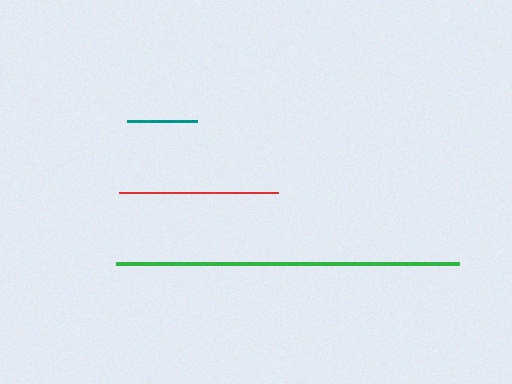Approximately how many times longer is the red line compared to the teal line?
The red line is approximately 2.3 times the length of the teal line.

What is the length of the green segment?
The green segment is approximately 344 pixels long.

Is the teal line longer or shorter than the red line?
The red line is longer than the teal line.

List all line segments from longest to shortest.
From longest to shortest: green, red, teal.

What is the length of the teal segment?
The teal segment is approximately 70 pixels long.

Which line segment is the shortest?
The teal line is the shortest at approximately 70 pixels.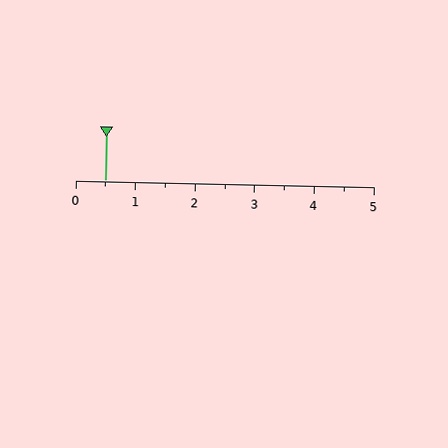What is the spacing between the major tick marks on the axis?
The major ticks are spaced 1 apart.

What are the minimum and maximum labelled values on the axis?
The axis runs from 0 to 5.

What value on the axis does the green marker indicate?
The marker indicates approximately 0.5.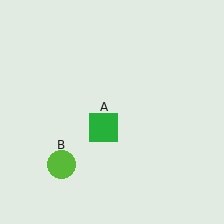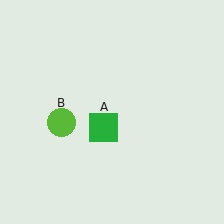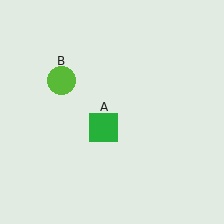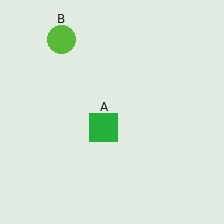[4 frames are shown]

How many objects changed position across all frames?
1 object changed position: lime circle (object B).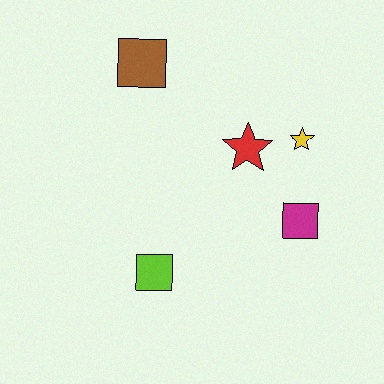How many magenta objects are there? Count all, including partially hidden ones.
There is 1 magenta object.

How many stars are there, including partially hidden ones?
There are 2 stars.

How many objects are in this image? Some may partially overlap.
There are 5 objects.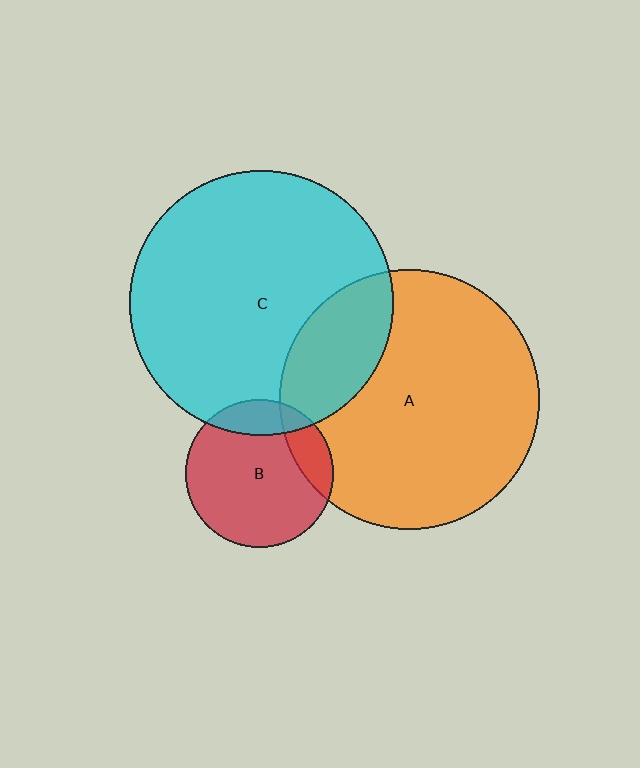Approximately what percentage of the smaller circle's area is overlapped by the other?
Approximately 15%.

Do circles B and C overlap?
Yes.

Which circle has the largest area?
Circle C (cyan).